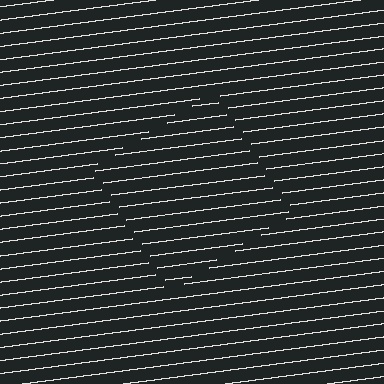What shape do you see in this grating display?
An illusory square. The interior of the shape contains the same grating, shifted by half a period — the contour is defined by the phase discontinuity where line-ends from the inner and outer gratings abut.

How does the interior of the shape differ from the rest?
The interior of the shape contains the same grating, shifted by half a period — the contour is defined by the phase discontinuity where line-ends from the inner and outer gratings abut.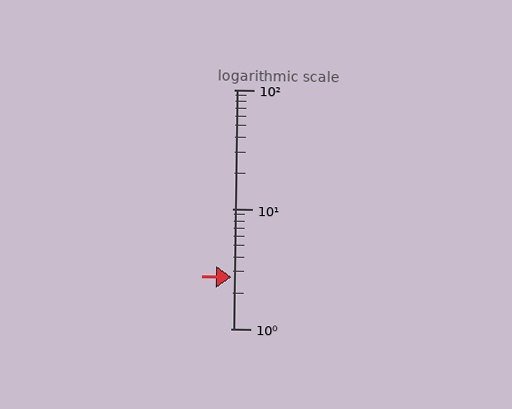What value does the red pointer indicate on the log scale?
The pointer indicates approximately 2.7.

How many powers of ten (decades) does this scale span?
The scale spans 2 decades, from 1 to 100.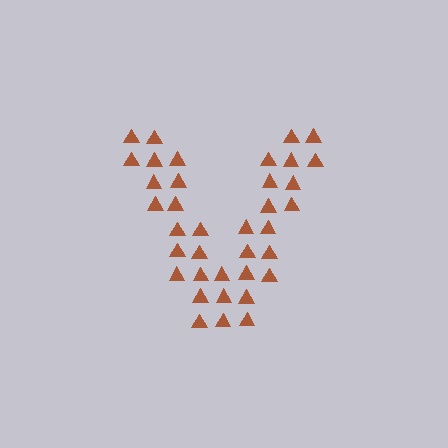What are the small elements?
The small elements are triangles.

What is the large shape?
The large shape is the letter V.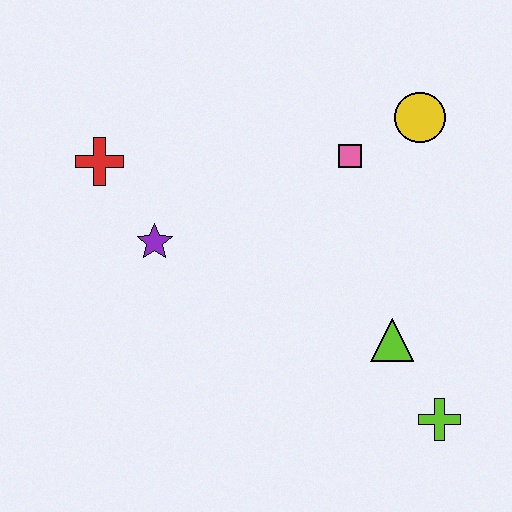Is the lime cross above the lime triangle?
No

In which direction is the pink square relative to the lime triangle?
The pink square is above the lime triangle.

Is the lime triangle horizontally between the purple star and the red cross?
No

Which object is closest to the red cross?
The purple star is closest to the red cross.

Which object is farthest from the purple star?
The lime cross is farthest from the purple star.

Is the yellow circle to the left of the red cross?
No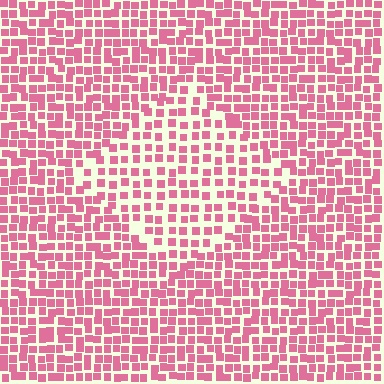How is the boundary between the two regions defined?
The boundary is defined by a change in element density (approximately 1.6x ratio). All elements are the same color, size, and shape.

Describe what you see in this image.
The image contains small pink elements arranged at two different densities. A diamond-shaped region is visible where the elements are less densely packed than the surrounding area.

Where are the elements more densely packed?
The elements are more densely packed outside the diamond boundary.